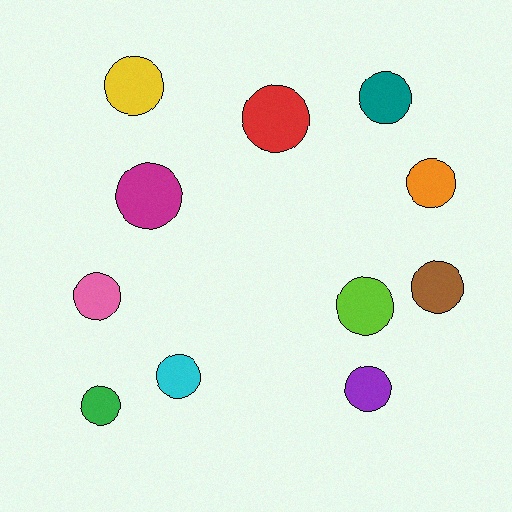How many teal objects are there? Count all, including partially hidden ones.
There is 1 teal object.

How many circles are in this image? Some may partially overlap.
There are 11 circles.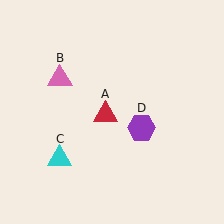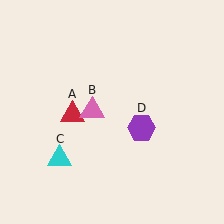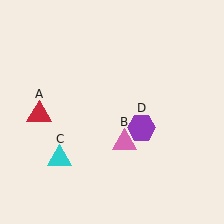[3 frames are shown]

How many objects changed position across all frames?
2 objects changed position: red triangle (object A), pink triangle (object B).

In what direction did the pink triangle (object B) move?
The pink triangle (object B) moved down and to the right.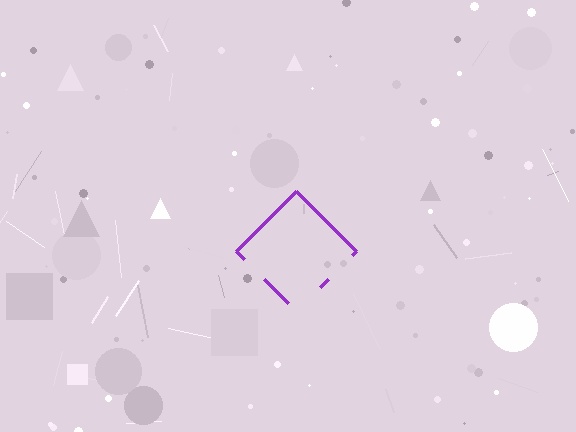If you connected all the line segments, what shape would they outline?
They would outline a diamond.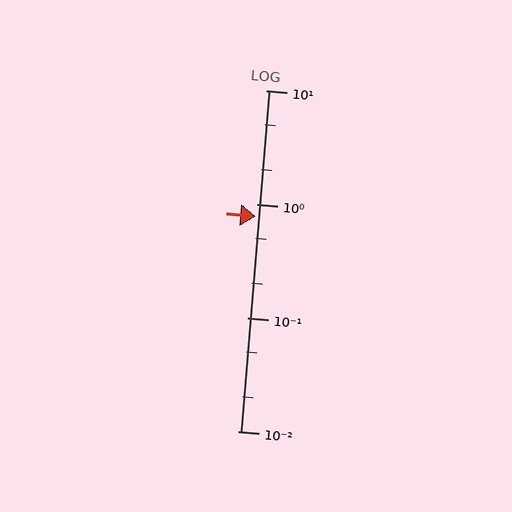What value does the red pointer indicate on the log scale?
The pointer indicates approximately 0.78.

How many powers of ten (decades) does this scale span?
The scale spans 3 decades, from 0.01 to 10.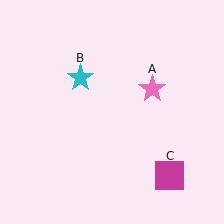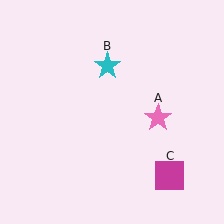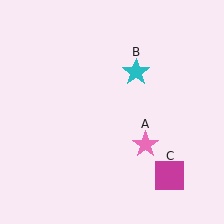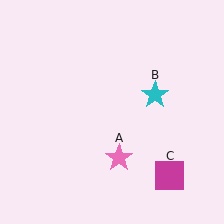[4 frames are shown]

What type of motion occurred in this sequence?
The pink star (object A), cyan star (object B) rotated clockwise around the center of the scene.